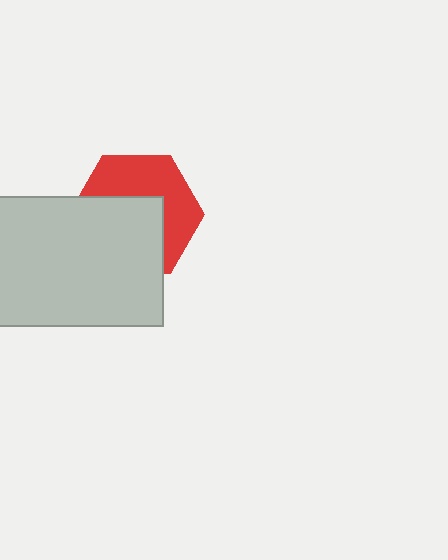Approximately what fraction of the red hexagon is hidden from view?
Roughly 52% of the red hexagon is hidden behind the light gray rectangle.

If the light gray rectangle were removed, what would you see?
You would see the complete red hexagon.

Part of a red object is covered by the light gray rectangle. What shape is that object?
It is a hexagon.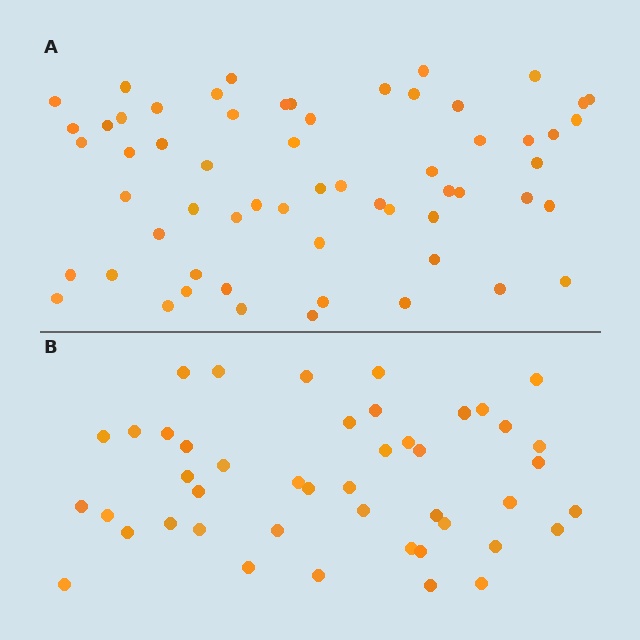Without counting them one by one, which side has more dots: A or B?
Region A (the top region) has more dots.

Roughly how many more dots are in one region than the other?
Region A has approximately 15 more dots than region B.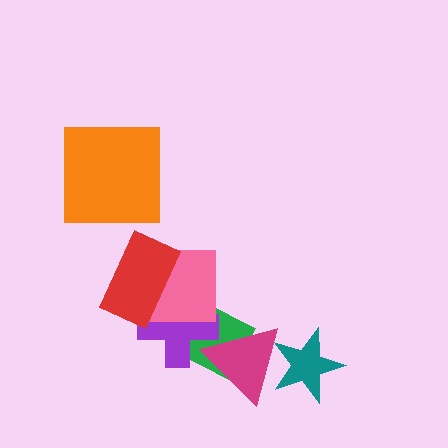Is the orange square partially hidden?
No, no other shape covers it.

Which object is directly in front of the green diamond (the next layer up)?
The purple cross is directly in front of the green diamond.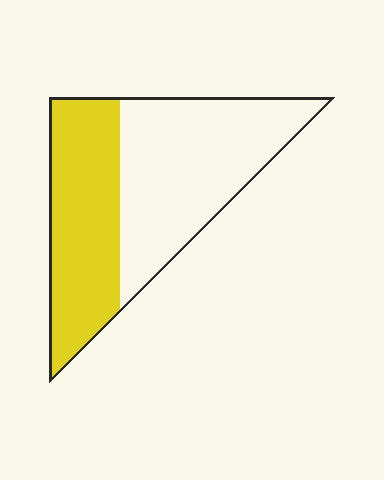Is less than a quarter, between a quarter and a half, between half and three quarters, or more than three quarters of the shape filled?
Between a quarter and a half.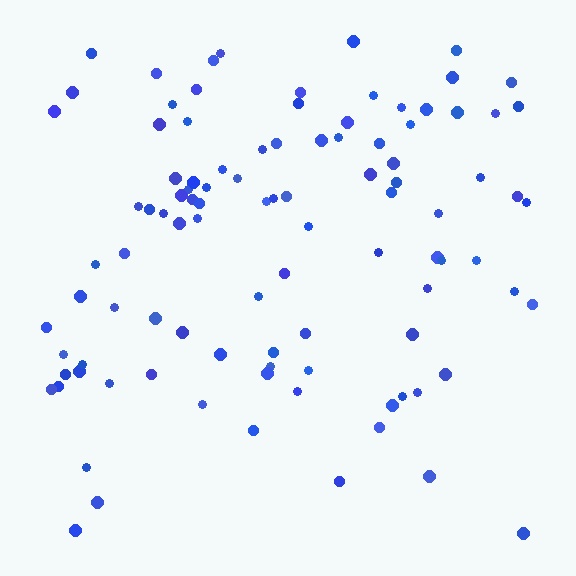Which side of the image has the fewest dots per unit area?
The bottom.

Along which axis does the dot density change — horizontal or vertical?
Vertical.